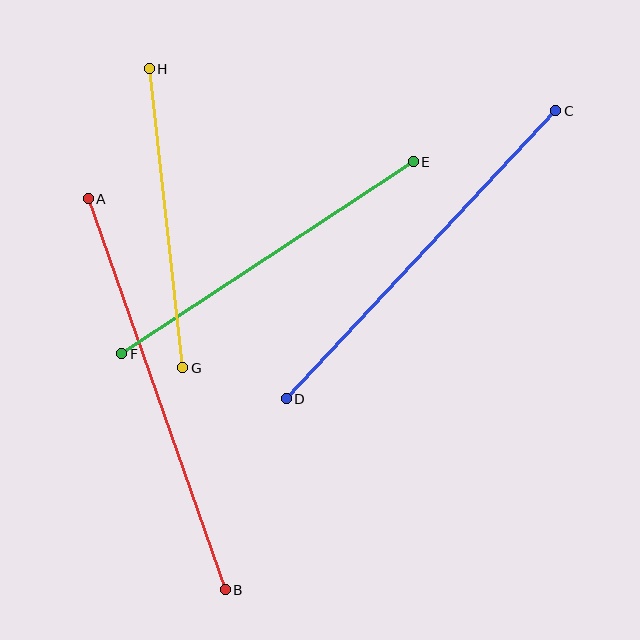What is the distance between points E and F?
The distance is approximately 349 pixels.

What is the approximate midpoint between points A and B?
The midpoint is at approximately (157, 394) pixels.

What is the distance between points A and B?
The distance is approximately 414 pixels.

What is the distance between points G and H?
The distance is approximately 301 pixels.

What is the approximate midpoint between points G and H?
The midpoint is at approximately (166, 218) pixels.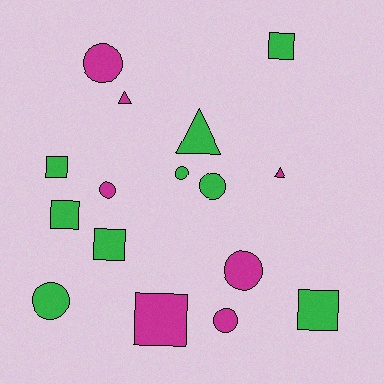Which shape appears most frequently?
Circle, with 7 objects.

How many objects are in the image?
There are 16 objects.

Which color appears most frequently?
Green, with 9 objects.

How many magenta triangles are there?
There are 2 magenta triangles.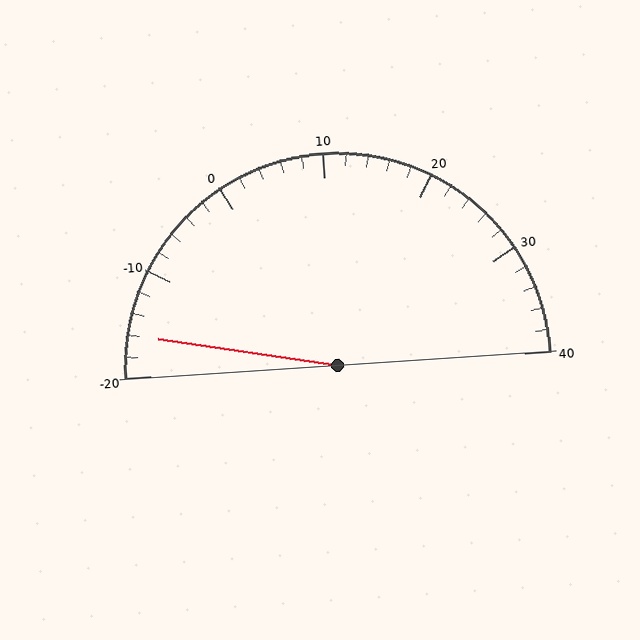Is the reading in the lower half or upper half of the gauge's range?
The reading is in the lower half of the range (-20 to 40).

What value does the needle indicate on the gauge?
The needle indicates approximately -16.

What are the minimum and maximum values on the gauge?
The gauge ranges from -20 to 40.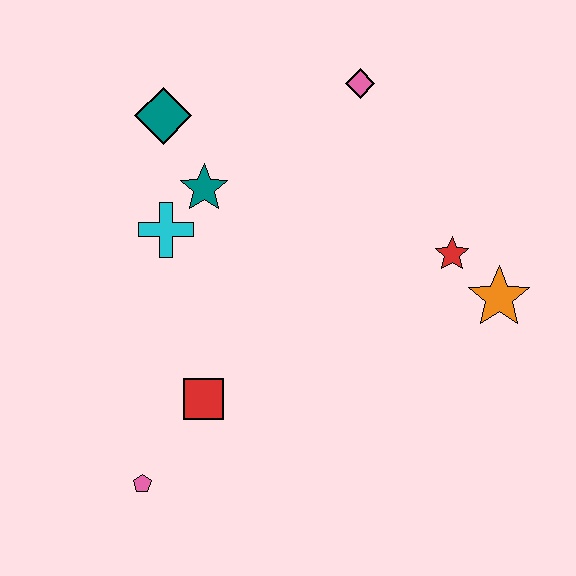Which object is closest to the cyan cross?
The teal star is closest to the cyan cross.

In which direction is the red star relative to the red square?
The red star is to the right of the red square.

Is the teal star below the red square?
No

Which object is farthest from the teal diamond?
The orange star is farthest from the teal diamond.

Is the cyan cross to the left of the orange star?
Yes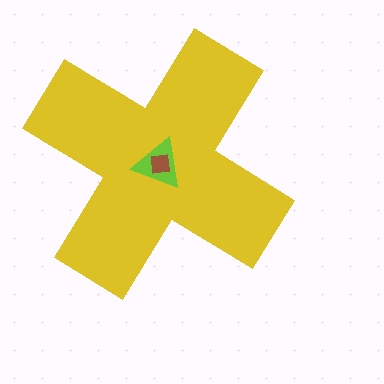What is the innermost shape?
The brown square.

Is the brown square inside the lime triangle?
Yes.